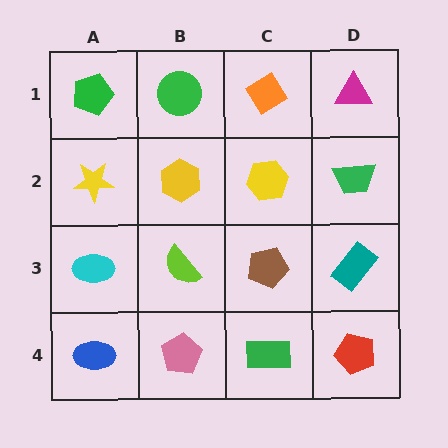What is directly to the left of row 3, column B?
A cyan ellipse.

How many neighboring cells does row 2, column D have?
3.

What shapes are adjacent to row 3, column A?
A yellow star (row 2, column A), a blue ellipse (row 4, column A), a lime semicircle (row 3, column B).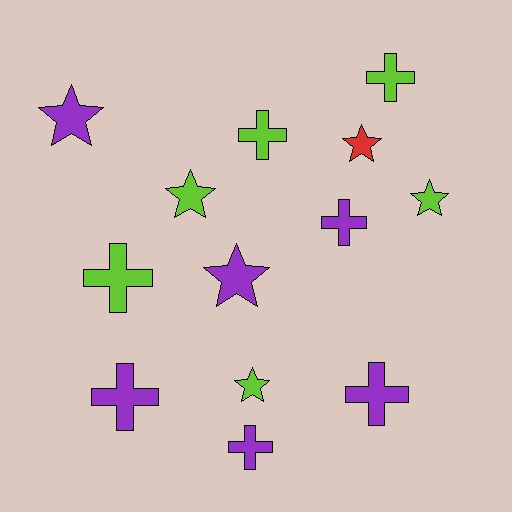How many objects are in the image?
There are 13 objects.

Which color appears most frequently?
Lime, with 6 objects.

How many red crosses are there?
There are no red crosses.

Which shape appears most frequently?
Cross, with 7 objects.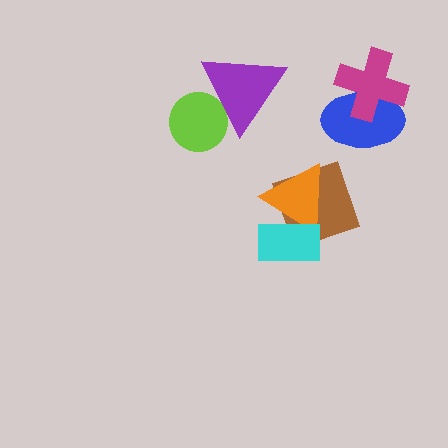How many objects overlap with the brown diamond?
2 objects overlap with the brown diamond.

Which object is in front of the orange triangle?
The cyan rectangle is in front of the orange triangle.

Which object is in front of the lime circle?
The purple triangle is in front of the lime circle.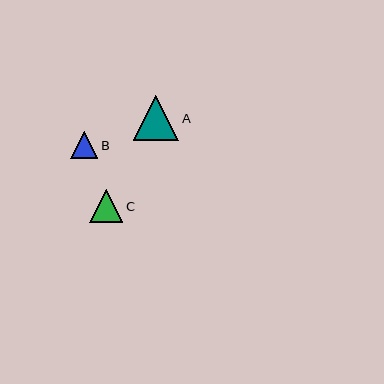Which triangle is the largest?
Triangle A is the largest with a size of approximately 45 pixels.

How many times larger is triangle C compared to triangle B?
Triangle C is approximately 1.2 times the size of triangle B.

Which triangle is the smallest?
Triangle B is the smallest with a size of approximately 27 pixels.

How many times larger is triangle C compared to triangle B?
Triangle C is approximately 1.2 times the size of triangle B.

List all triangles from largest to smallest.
From largest to smallest: A, C, B.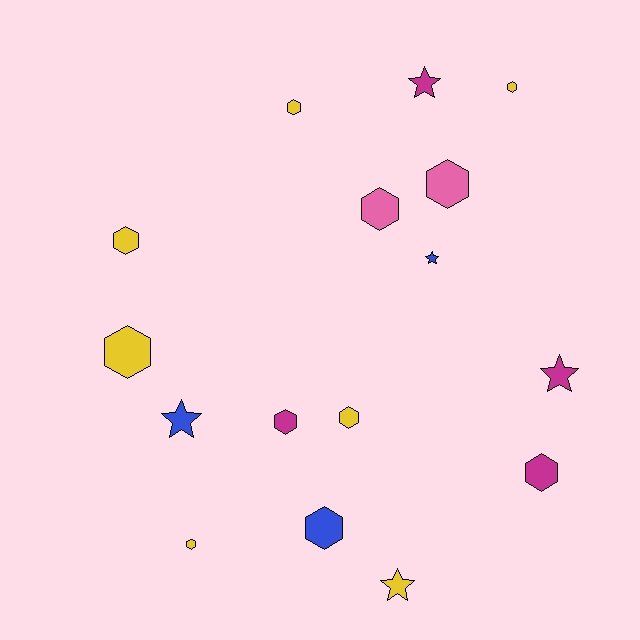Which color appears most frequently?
Yellow, with 7 objects.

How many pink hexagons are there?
There are 2 pink hexagons.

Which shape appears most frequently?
Hexagon, with 11 objects.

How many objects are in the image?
There are 16 objects.